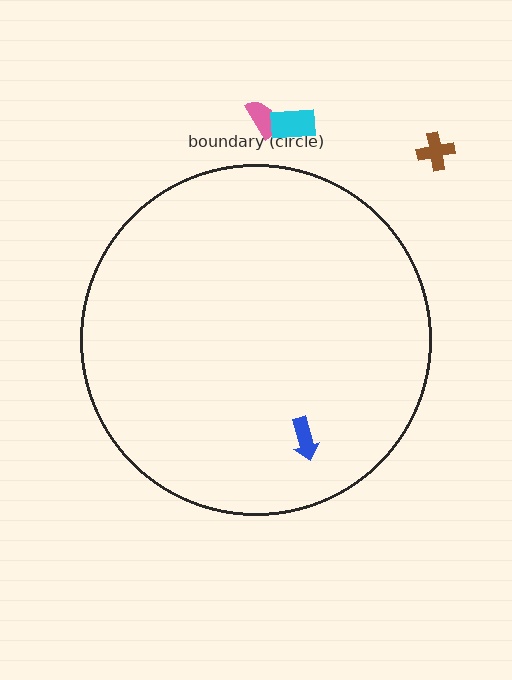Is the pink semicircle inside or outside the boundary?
Outside.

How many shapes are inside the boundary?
1 inside, 3 outside.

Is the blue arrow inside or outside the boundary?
Inside.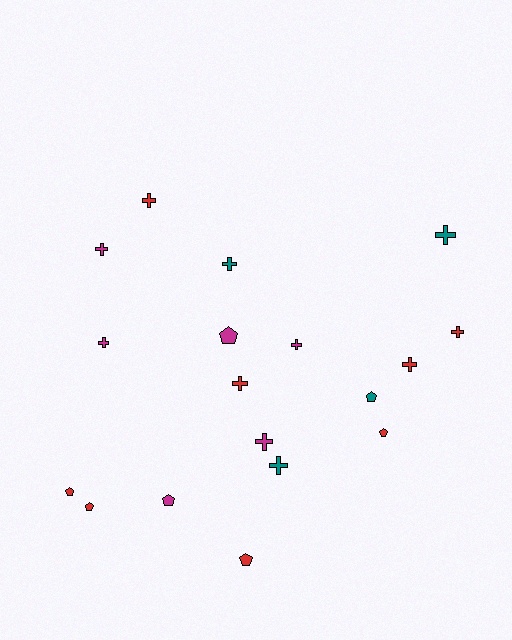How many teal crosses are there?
There are 3 teal crosses.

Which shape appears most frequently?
Cross, with 11 objects.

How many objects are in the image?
There are 18 objects.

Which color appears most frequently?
Red, with 8 objects.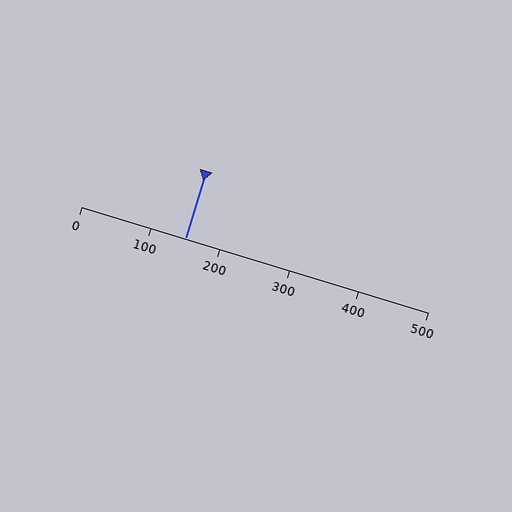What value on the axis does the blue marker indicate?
The marker indicates approximately 150.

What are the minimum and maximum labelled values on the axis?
The axis runs from 0 to 500.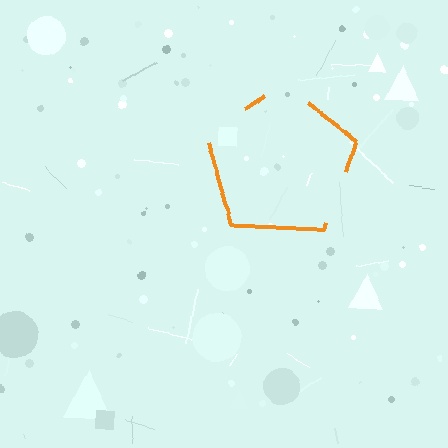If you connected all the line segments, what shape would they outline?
They would outline a pentagon.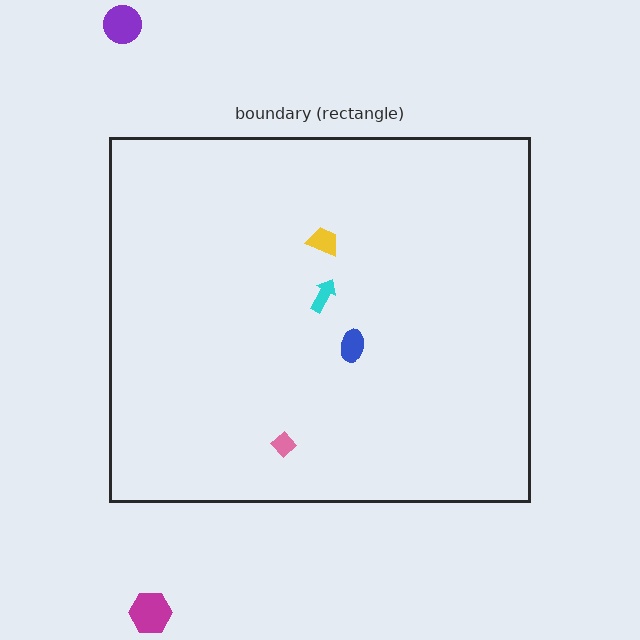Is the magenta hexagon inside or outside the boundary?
Outside.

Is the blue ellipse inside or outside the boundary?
Inside.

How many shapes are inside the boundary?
4 inside, 2 outside.